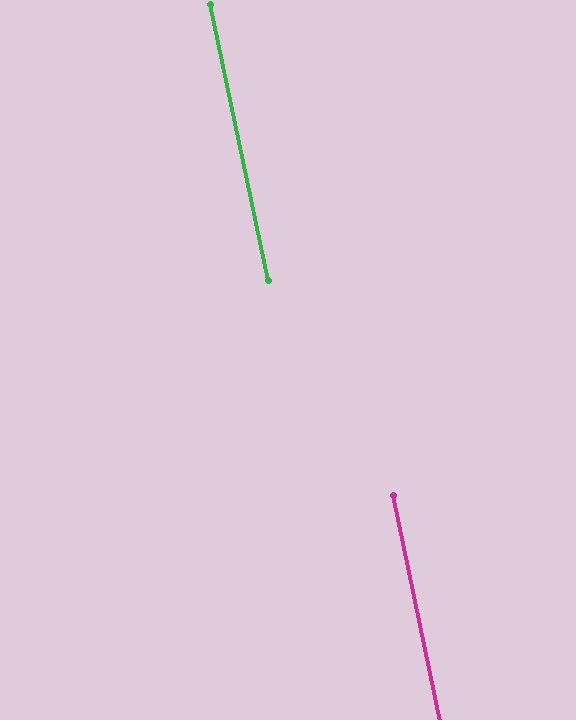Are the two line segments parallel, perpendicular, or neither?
Parallel — their directions differ by only 0.2°.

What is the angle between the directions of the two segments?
Approximately 0 degrees.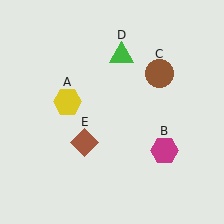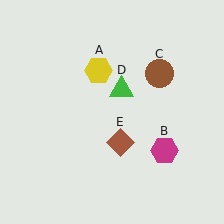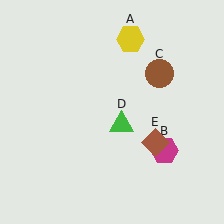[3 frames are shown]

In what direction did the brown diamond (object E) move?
The brown diamond (object E) moved right.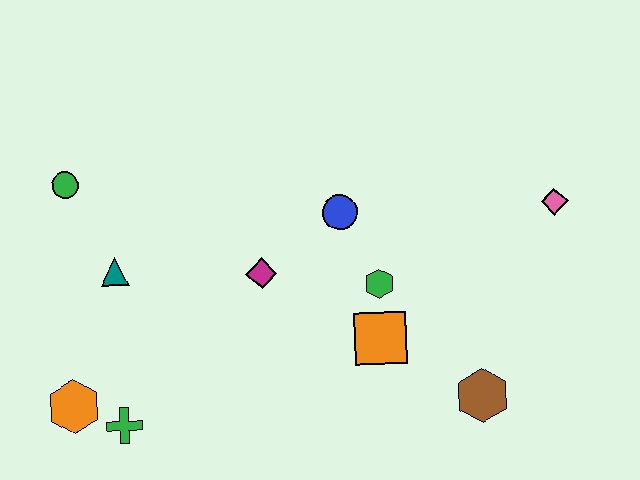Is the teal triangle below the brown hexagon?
No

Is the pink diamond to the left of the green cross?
No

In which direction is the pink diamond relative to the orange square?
The pink diamond is to the right of the orange square.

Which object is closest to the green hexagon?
The orange square is closest to the green hexagon.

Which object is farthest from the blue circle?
The orange hexagon is farthest from the blue circle.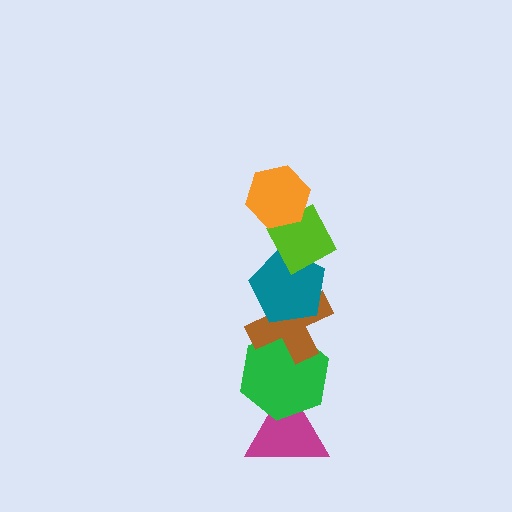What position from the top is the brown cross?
The brown cross is 4th from the top.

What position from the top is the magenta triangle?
The magenta triangle is 6th from the top.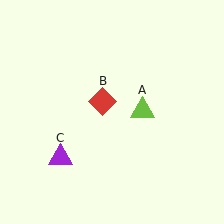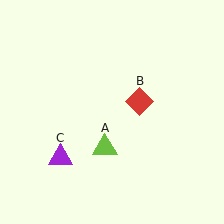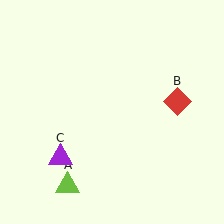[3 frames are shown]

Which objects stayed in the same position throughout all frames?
Purple triangle (object C) remained stationary.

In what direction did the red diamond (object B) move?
The red diamond (object B) moved right.